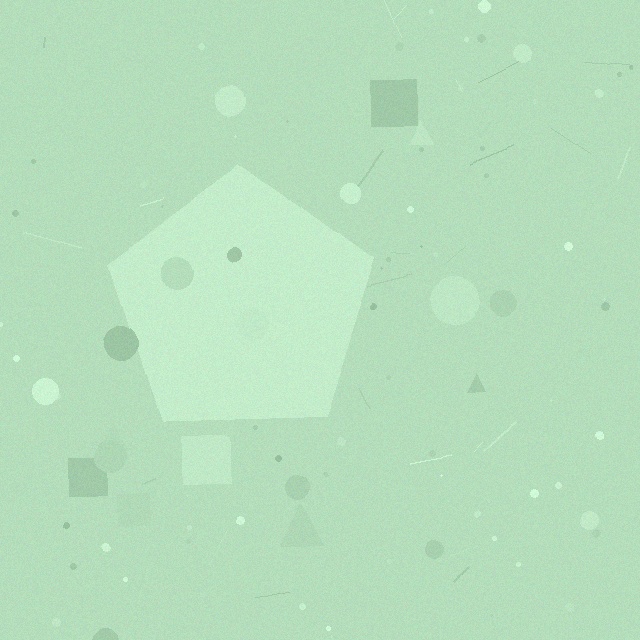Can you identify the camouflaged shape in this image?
The camouflaged shape is a pentagon.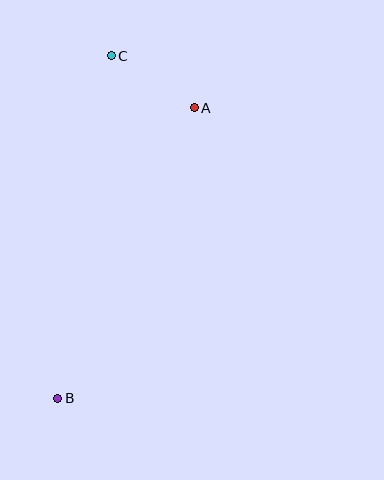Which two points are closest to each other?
Points A and C are closest to each other.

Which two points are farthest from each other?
Points B and C are farthest from each other.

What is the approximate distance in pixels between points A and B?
The distance between A and B is approximately 321 pixels.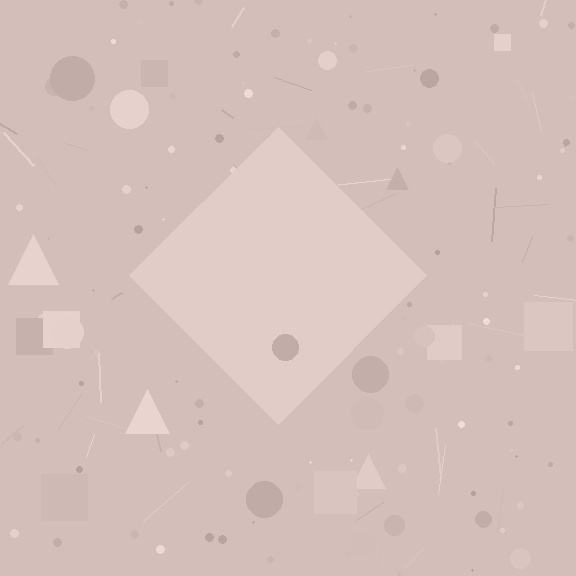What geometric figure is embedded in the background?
A diamond is embedded in the background.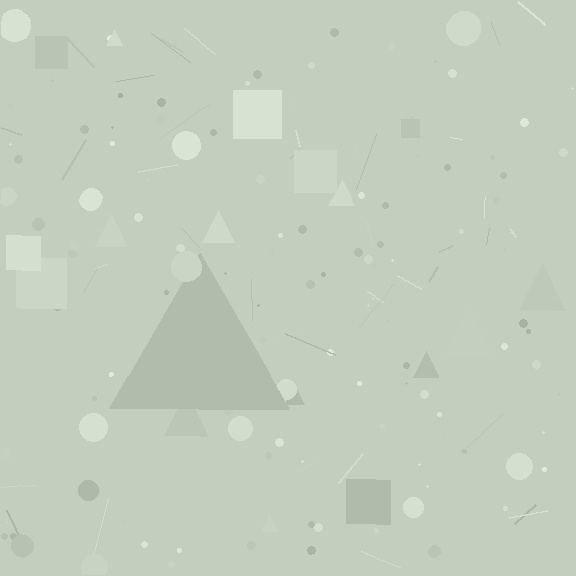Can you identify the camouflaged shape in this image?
The camouflaged shape is a triangle.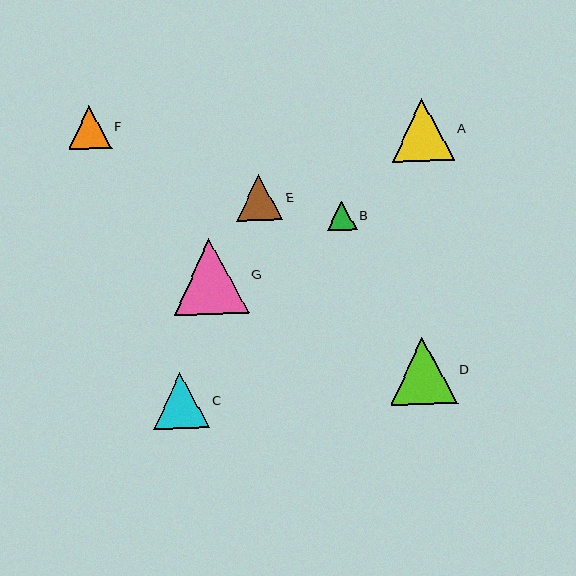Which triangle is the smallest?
Triangle B is the smallest with a size of approximately 30 pixels.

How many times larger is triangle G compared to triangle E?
Triangle G is approximately 1.6 times the size of triangle E.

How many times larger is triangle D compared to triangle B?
Triangle D is approximately 2.2 times the size of triangle B.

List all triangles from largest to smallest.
From largest to smallest: G, D, A, C, E, F, B.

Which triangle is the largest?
Triangle G is the largest with a size of approximately 76 pixels.